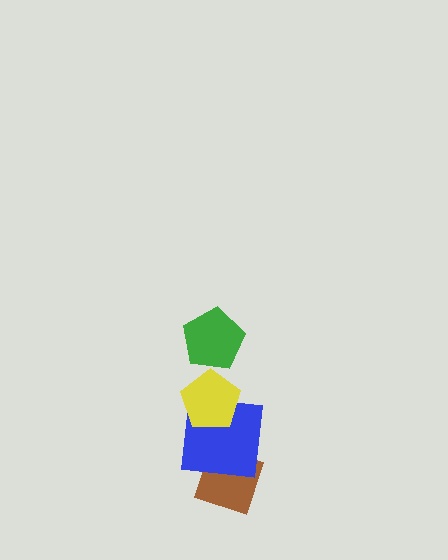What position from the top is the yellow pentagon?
The yellow pentagon is 2nd from the top.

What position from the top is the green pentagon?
The green pentagon is 1st from the top.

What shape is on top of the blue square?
The yellow pentagon is on top of the blue square.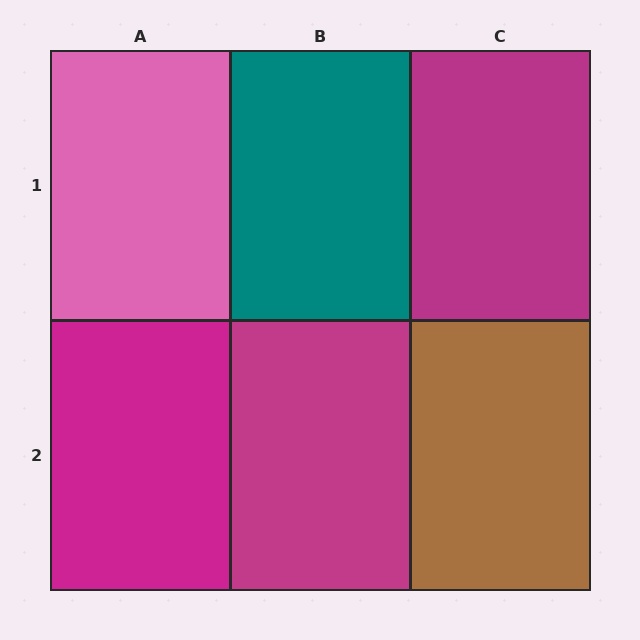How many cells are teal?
1 cell is teal.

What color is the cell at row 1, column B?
Teal.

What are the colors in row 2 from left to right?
Magenta, magenta, brown.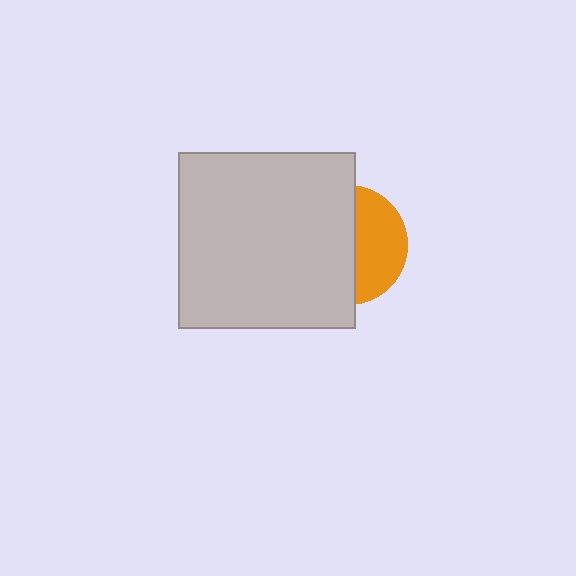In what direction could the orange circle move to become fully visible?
The orange circle could move right. That would shift it out from behind the light gray square entirely.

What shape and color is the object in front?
The object in front is a light gray square.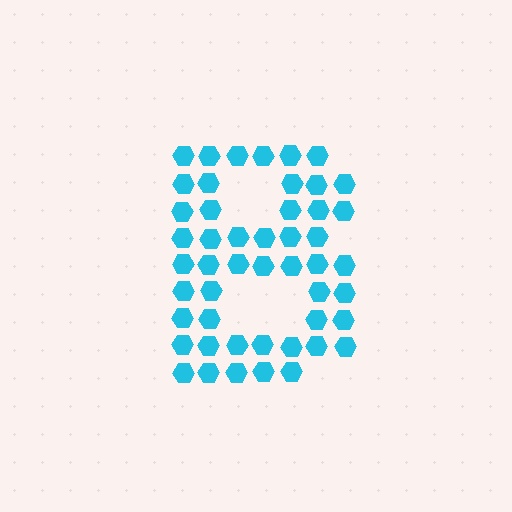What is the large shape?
The large shape is the letter B.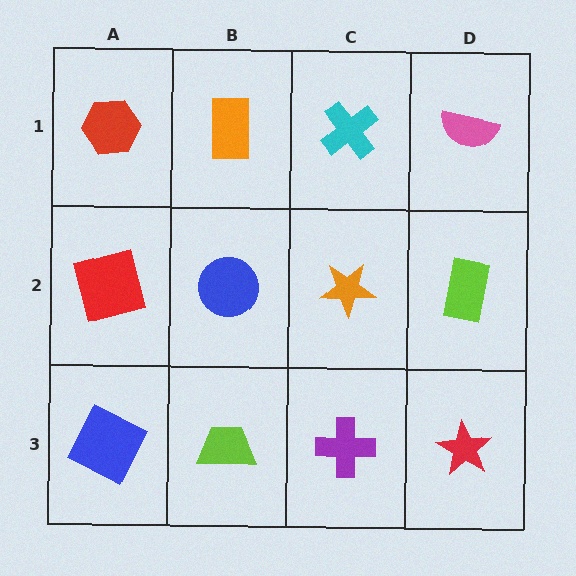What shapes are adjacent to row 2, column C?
A cyan cross (row 1, column C), a purple cross (row 3, column C), a blue circle (row 2, column B), a lime rectangle (row 2, column D).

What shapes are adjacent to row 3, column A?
A red square (row 2, column A), a lime trapezoid (row 3, column B).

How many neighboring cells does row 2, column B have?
4.